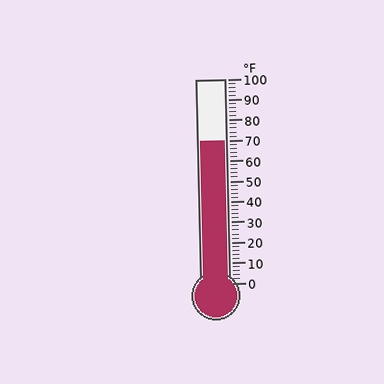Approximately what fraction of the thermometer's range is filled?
The thermometer is filled to approximately 70% of its range.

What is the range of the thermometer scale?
The thermometer scale ranges from 0°F to 100°F.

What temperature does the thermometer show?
The thermometer shows approximately 70°F.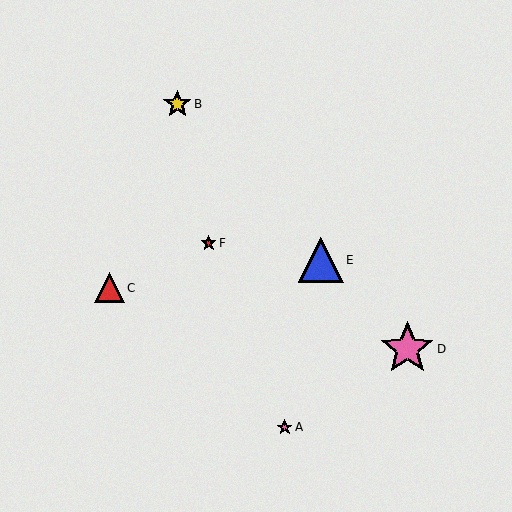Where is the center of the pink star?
The center of the pink star is at (285, 427).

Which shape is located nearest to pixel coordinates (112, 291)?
The red triangle (labeled C) at (109, 288) is nearest to that location.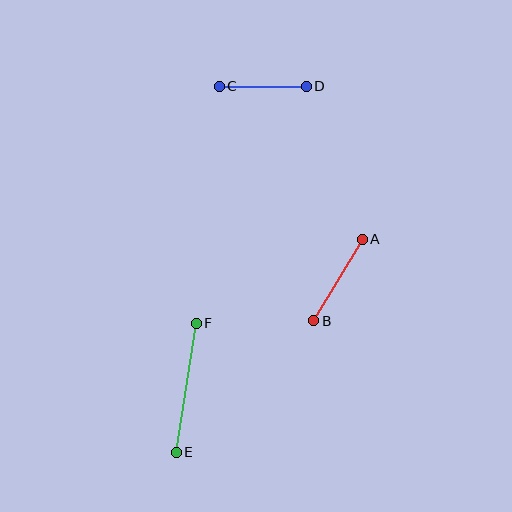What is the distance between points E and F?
The distance is approximately 131 pixels.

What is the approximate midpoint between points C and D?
The midpoint is at approximately (263, 86) pixels.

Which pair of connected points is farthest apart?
Points E and F are farthest apart.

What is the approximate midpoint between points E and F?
The midpoint is at approximately (186, 388) pixels.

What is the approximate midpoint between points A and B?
The midpoint is at approximately (338, 280) pixels.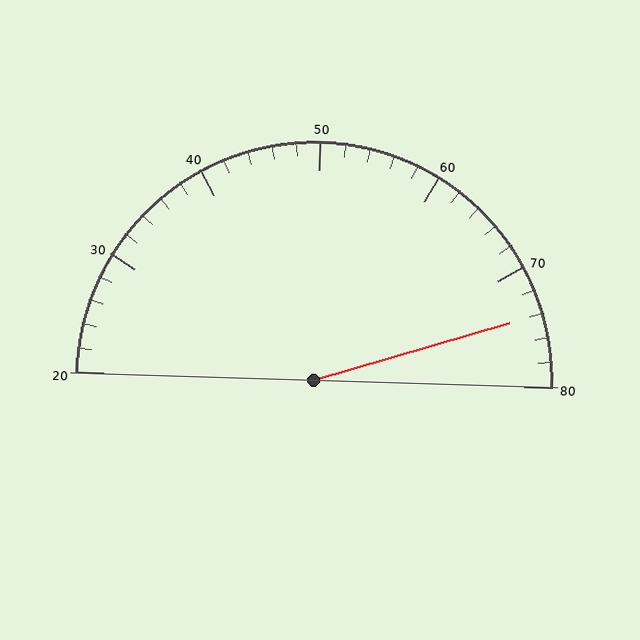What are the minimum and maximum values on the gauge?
The gauge ranges from 20 to 80.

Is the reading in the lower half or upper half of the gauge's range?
The reading is in the upper half of the range (20 to 80).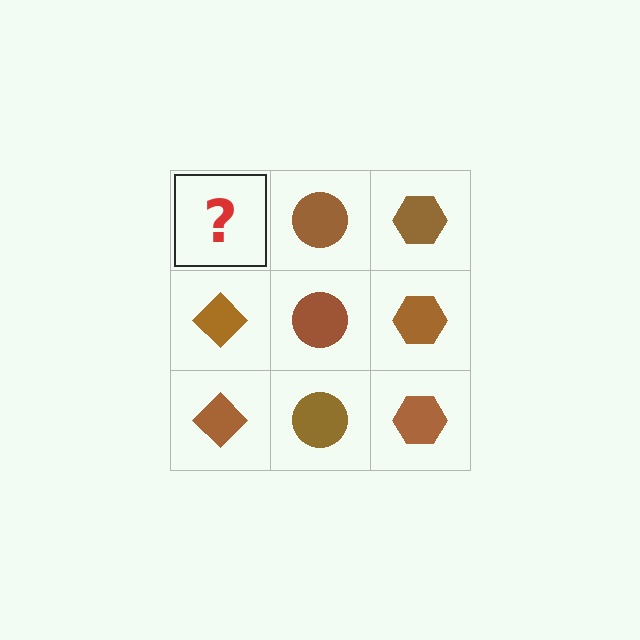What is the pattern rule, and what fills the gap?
The rule is that each column has a consistent shape. The gap should be filled with a brown diamond.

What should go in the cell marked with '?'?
The missing cell should contain a brown diamond.